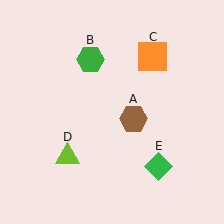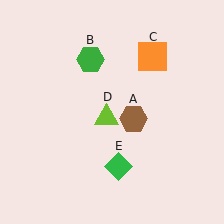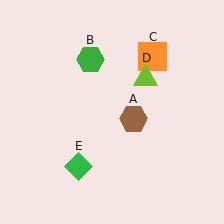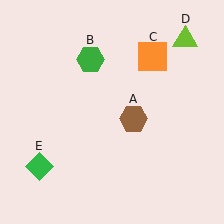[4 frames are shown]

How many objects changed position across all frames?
2 objects changed position: lime triangle (object D), green diamond (object E).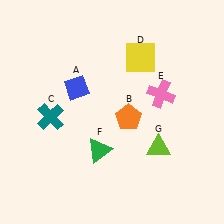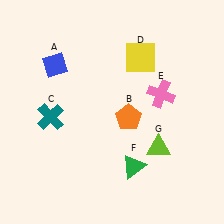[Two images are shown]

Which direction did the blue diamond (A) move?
The blue diamond (A) moved up.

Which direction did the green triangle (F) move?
The green triangle (F) moved right.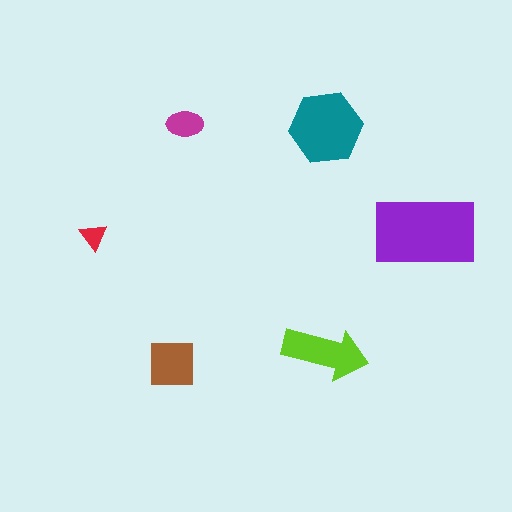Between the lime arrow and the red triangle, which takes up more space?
The lime arrow.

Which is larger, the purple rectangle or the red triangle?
The purple rectangle.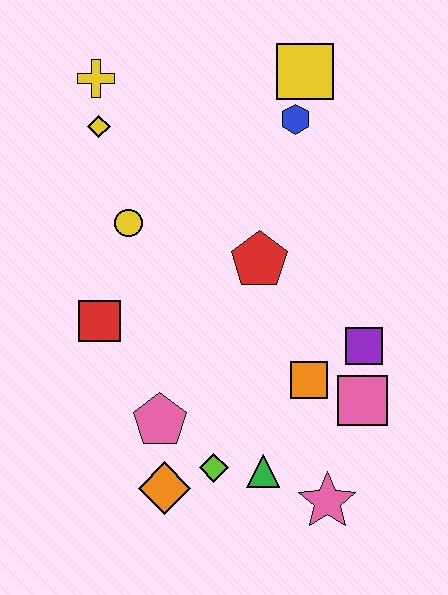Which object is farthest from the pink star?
The yellow cross is farthest from the pink star.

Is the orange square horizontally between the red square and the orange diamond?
No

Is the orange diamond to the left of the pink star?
Yes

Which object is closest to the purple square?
The pink square is closest to the purple square.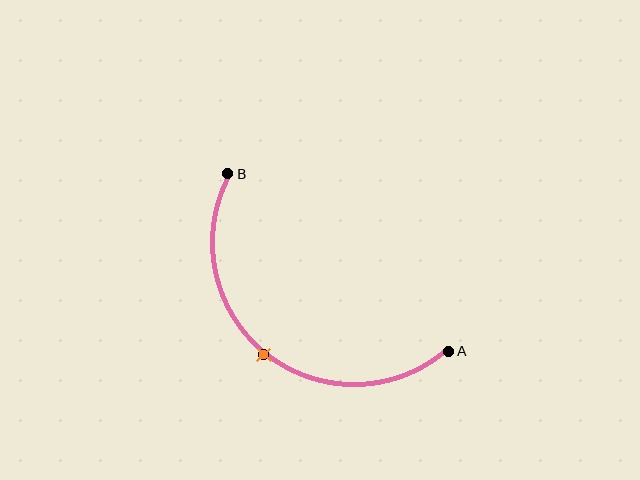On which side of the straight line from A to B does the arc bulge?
The arc bulges below and to the left of the straight line connecting A and B.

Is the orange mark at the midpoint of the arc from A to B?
Yes. The orange mark lies on the arc at equal arc-length from both A and B — it is the arc midpoint.